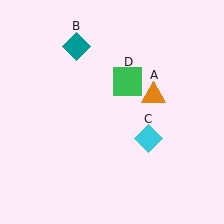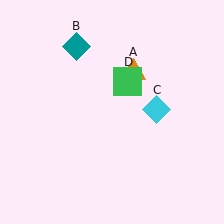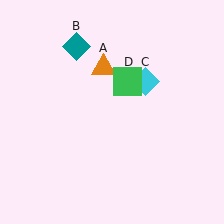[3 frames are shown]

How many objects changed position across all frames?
2 objects changed position: orange triangle (object A), cyan diamond (object C).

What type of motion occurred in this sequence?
The orange triangle (object A), cyan diamond (object C) rotated counterclockwise around the center of the scene.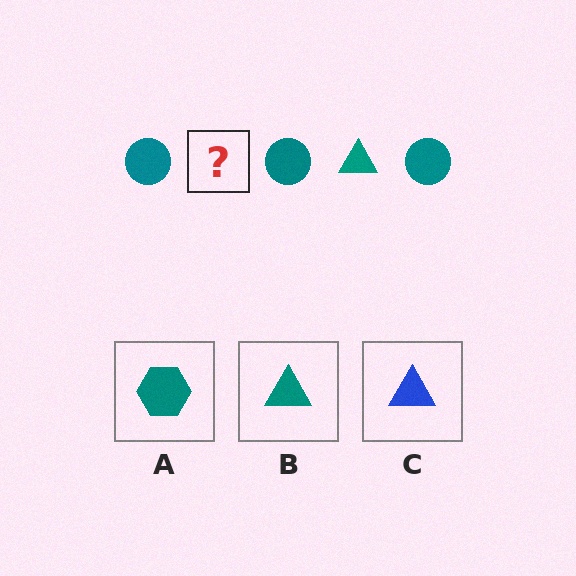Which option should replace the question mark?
Option B.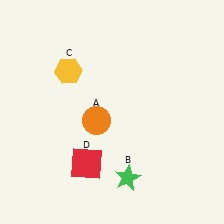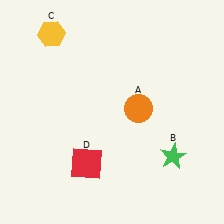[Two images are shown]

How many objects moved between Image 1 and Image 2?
3 objects moved between the two images.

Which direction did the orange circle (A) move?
The orange circle (A) moved right.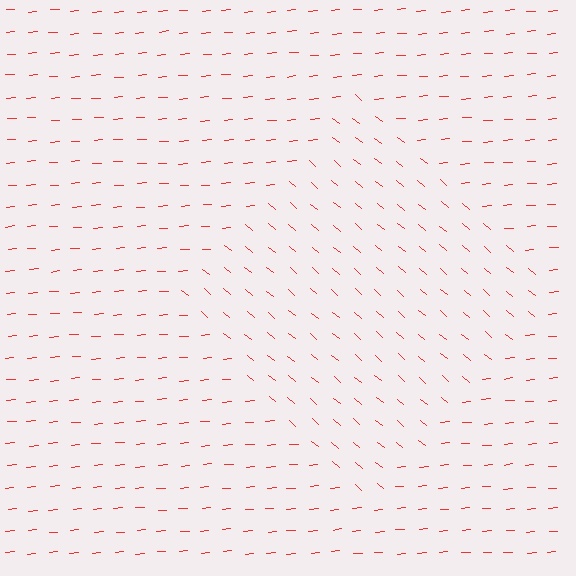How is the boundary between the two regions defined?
The boundary is defined purely by a change in line orientation (approximately 45 degrees difference). All lines are the same color and thickness.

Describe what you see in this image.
The image is filled with small red line segments. A diamond region in the image has lines oriented differently from the surrounding lines, creating a visible texture boundary.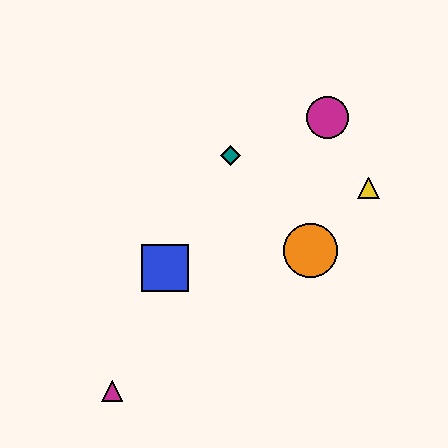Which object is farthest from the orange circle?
The magenta triangle is farthest from the orange circle.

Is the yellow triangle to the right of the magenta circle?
Yes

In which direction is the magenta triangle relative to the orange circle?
The magenta triangle is to the left of the orange circle.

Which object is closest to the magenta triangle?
The blue square is closest to the magenta triangle.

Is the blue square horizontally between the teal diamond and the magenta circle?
No